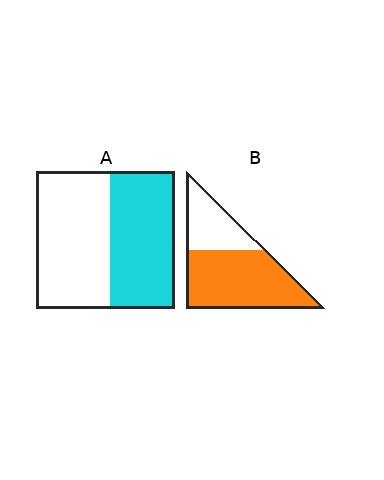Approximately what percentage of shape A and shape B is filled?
A is approximately 45% and B is approximately 65%.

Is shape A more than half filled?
Roughly half.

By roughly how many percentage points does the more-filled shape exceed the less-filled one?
By roughly 20 percentage points (B over A).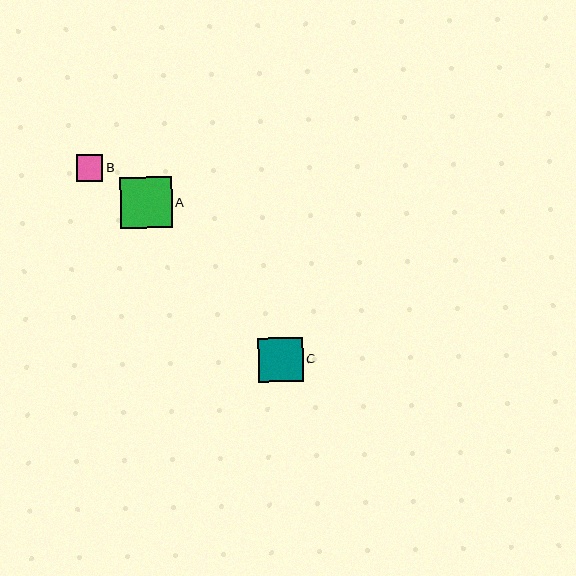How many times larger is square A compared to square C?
Square A is approximately 1.1 times the size of square C.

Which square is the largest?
Square A is the largest with a size of approximately 51 pixels.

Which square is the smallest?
Square B is the smallest with a size of approximately 27 pixels.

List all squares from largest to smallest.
From largest to smallest: A, C, B.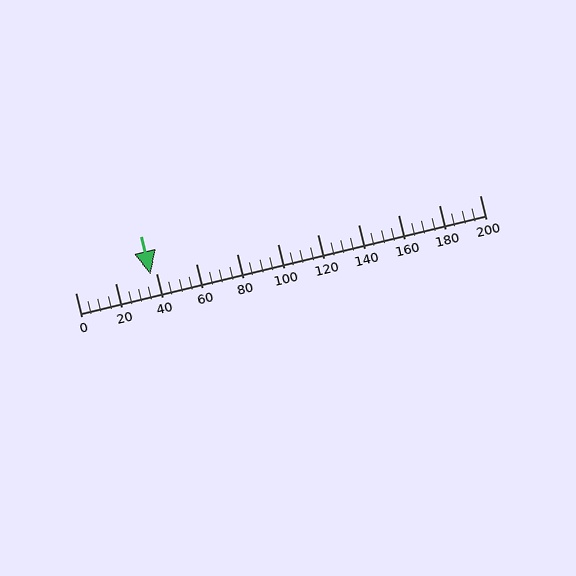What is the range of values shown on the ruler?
The ruler shows values from 0 to 200.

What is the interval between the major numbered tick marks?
The major tick marks are spaced 20 units apart.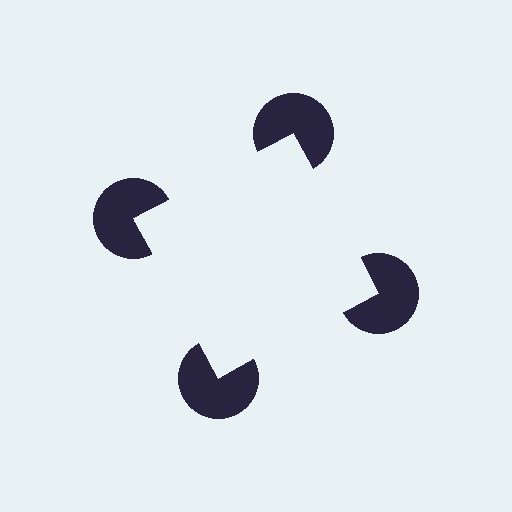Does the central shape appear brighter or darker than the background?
It typically appears slightly brighter than the background, even though no actual brightness change is drawn.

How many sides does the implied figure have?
4 sides.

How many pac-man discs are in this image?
There are 4 — one at each vertex of the illusory square.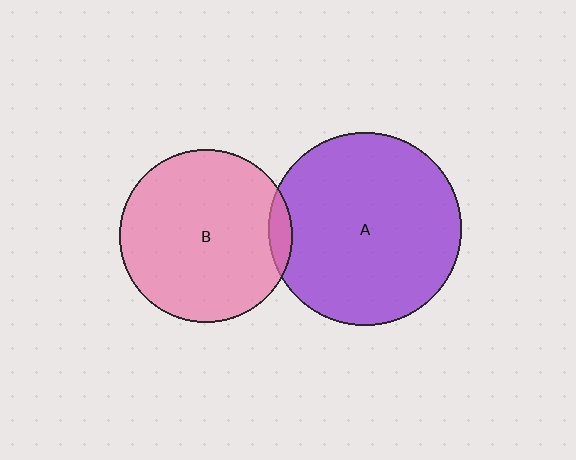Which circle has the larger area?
Circle A (purple).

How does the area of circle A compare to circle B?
Approximately 1.2 times.